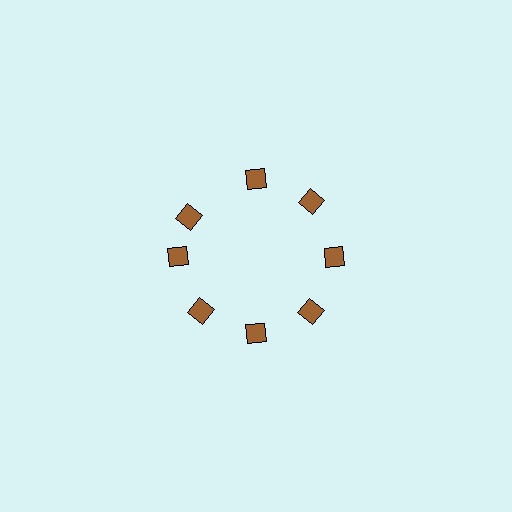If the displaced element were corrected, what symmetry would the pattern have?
It would have 8-fold rotational symmetry — the pattern would map onto itself every 45 degrees.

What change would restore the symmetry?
The symmetry would be restored by rotating it back into even spacing with its neighbors so that all 8 diamonds sit at equal angles and equal distance from the center.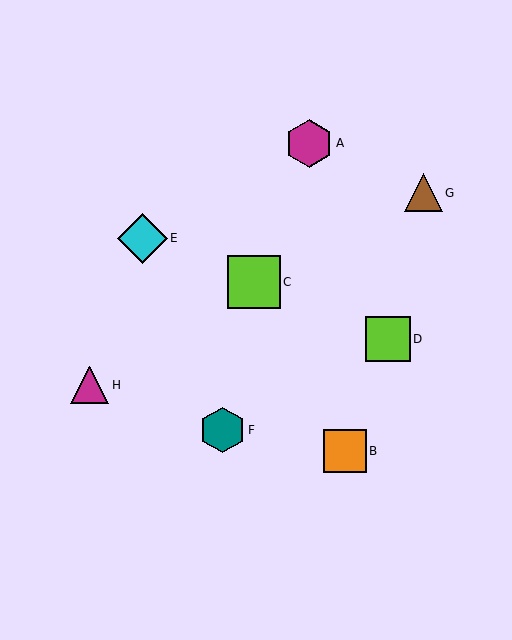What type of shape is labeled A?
Shape A is a magenta hexagon.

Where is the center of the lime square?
The center of the lime square is at (388, 339).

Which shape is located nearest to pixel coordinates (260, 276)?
The lime square (labeled C) at (254, 282) is nearest to that location.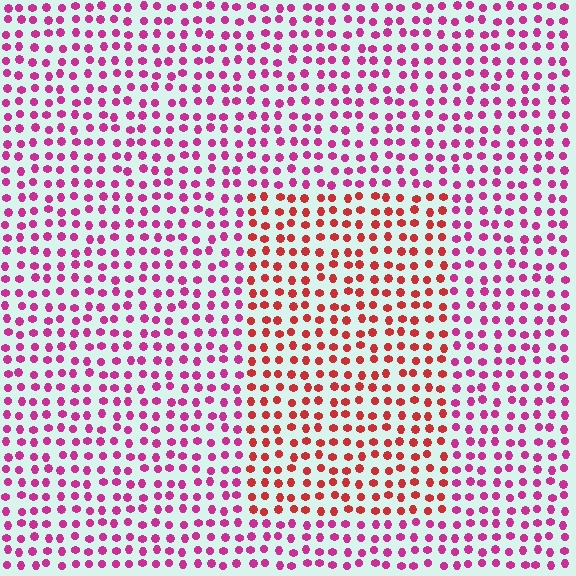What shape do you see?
I see a rectangle.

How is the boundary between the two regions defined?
The boundary is defined purely by a slight shift in hue (about 39 degrees). Spacing, size, and orientation are identical on both sides.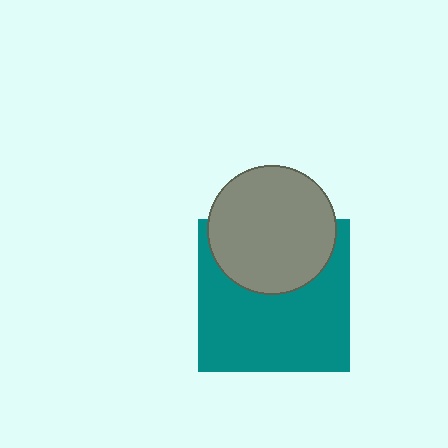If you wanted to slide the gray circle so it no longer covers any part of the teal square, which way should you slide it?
Slide it up — that is the most direct way to separate the two shapes.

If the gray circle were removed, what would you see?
You would see the complete teal square.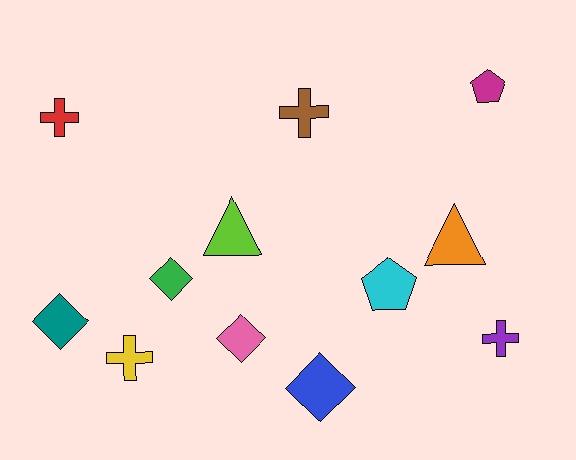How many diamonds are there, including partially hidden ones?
There are 4 diamonds.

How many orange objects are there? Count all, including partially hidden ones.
There is 1 orange object.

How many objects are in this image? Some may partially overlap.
There are 12 objects.